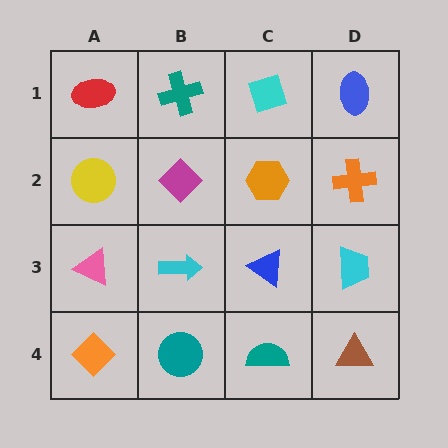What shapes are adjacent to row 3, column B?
A magenta diamond (row 2, column B), a teal circle (row 4, column B), a pink triangle (row 3, column A), a blue triangle (row 3, column C).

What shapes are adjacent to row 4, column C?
A blue triangle (row 3, column C), a teal circle (row 4, column B), a brown triangle (row 4, column D).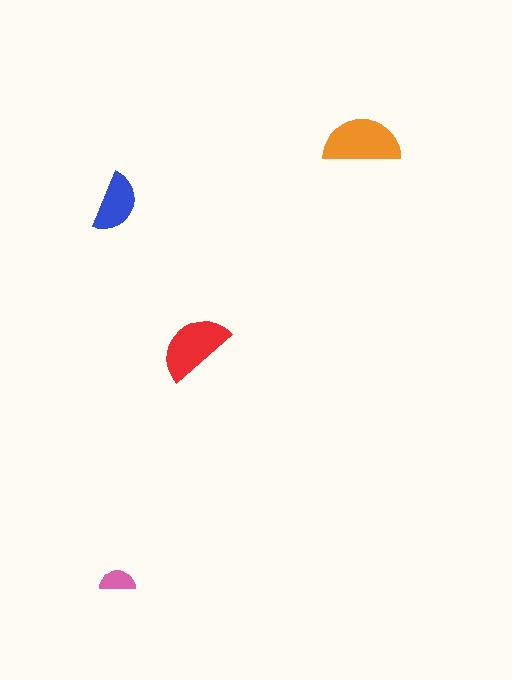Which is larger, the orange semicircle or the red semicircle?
The orange one.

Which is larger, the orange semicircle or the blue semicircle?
The orange one.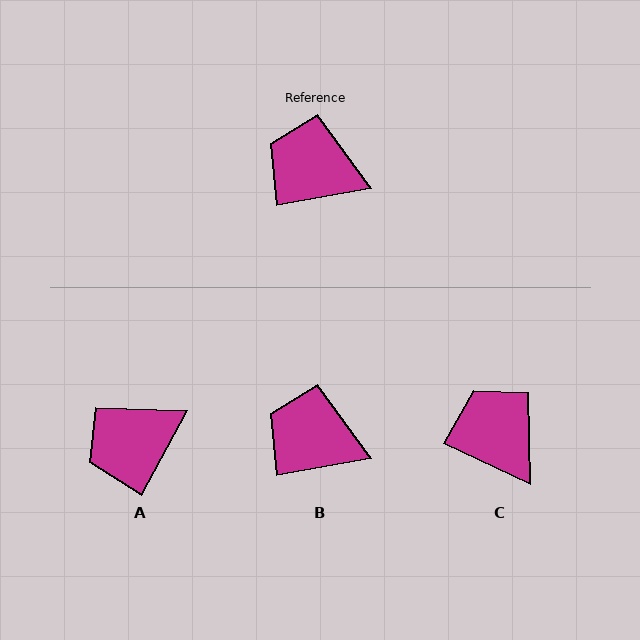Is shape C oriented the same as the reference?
No, it is off by about 35 degrees.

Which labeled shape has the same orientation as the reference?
B.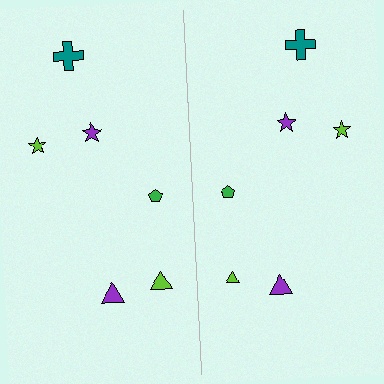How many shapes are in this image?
There are 12 shapes in this image.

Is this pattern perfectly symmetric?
No, the pattern is not perfectly symmetric. The lime triangle on the right side has a different size than its mirror counterpart.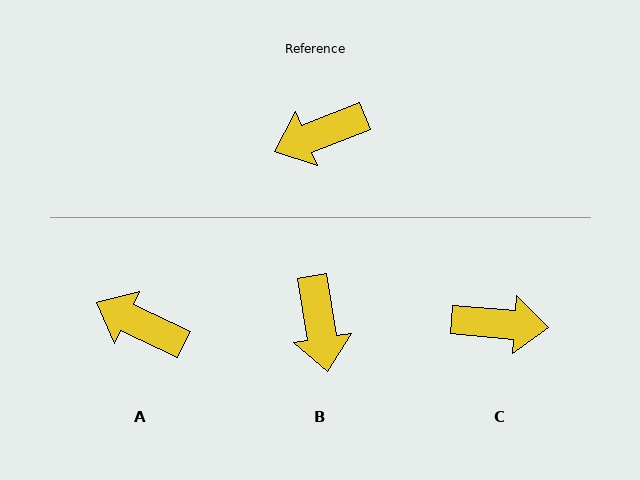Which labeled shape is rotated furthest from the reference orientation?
C, about 154 degrees away.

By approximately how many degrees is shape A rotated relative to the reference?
Approximately 47 degrees clockwise.